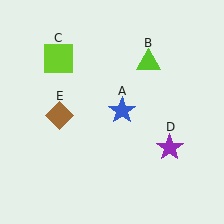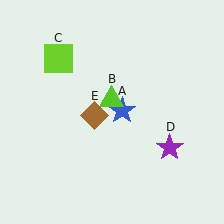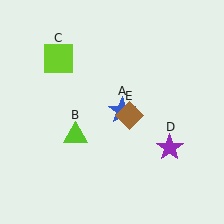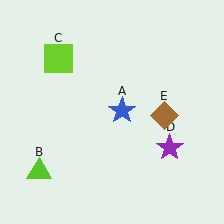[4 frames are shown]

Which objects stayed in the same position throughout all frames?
Blue star (object A) and lime square (object C) and purple star (object D) remained stationary.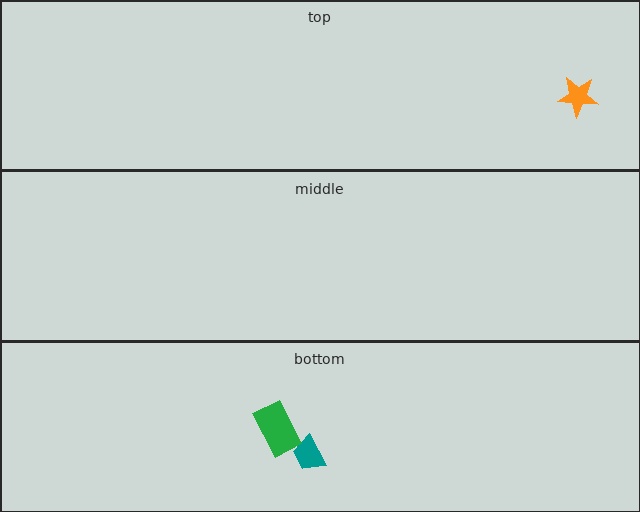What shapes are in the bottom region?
The teal trapezoid, the green rectangle.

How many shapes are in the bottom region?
2.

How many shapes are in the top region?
1.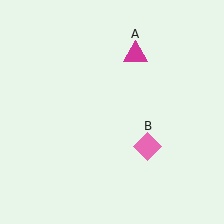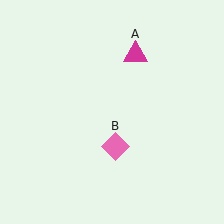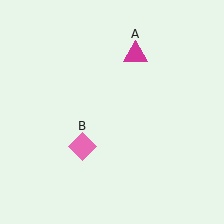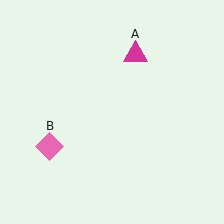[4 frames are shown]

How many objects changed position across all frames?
1 object changed position: pink diamond (object B).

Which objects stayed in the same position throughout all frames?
Magenta triangle (object A) remained stationary.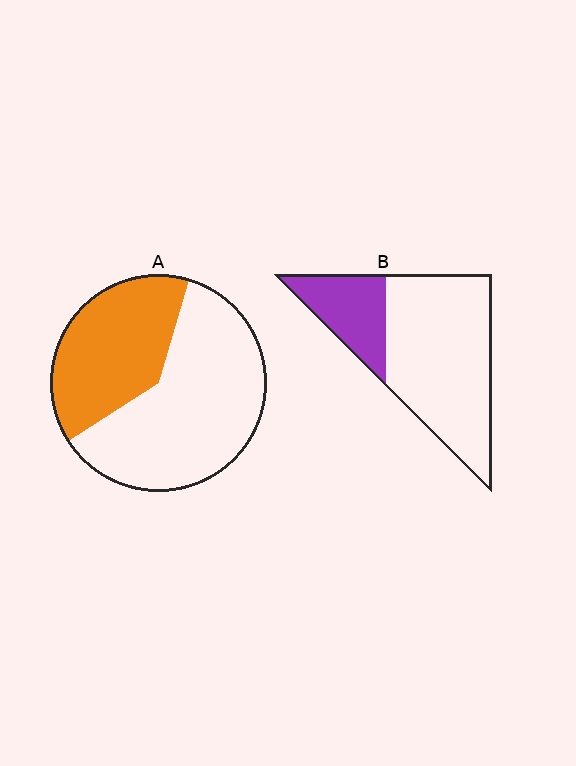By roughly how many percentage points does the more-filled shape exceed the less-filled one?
By roughly 10 percentage points (A over B).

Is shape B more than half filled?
No.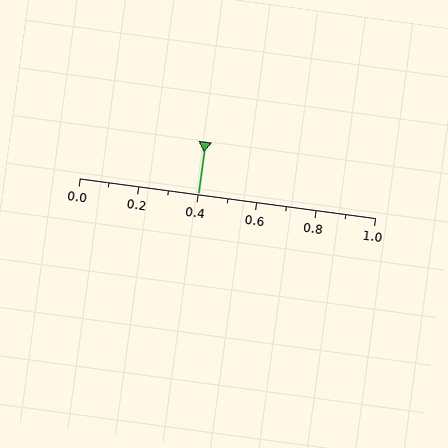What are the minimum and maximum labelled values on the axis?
The axis runs from 0.0 to 1.0.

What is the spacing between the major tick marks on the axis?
The major ticks are spaced 0.2 apart.